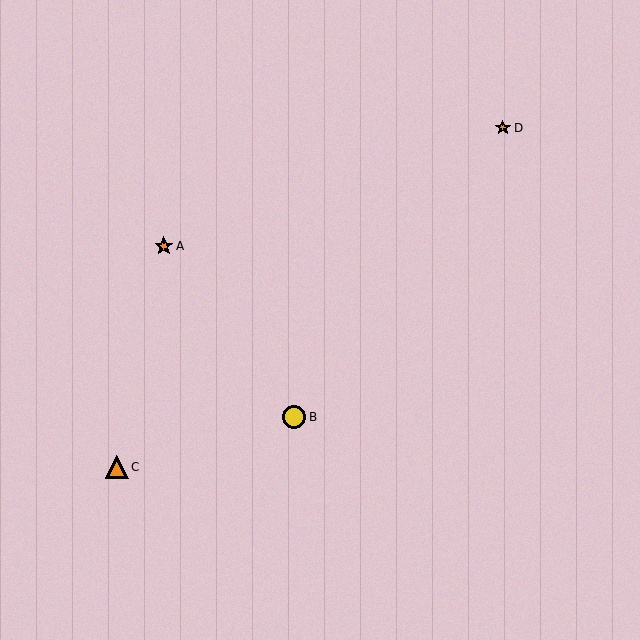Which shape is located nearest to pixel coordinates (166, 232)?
The orange star (labeled A) at (164, 246) is nearest to that location.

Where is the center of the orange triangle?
The center of the orange triangle is at (117, 467).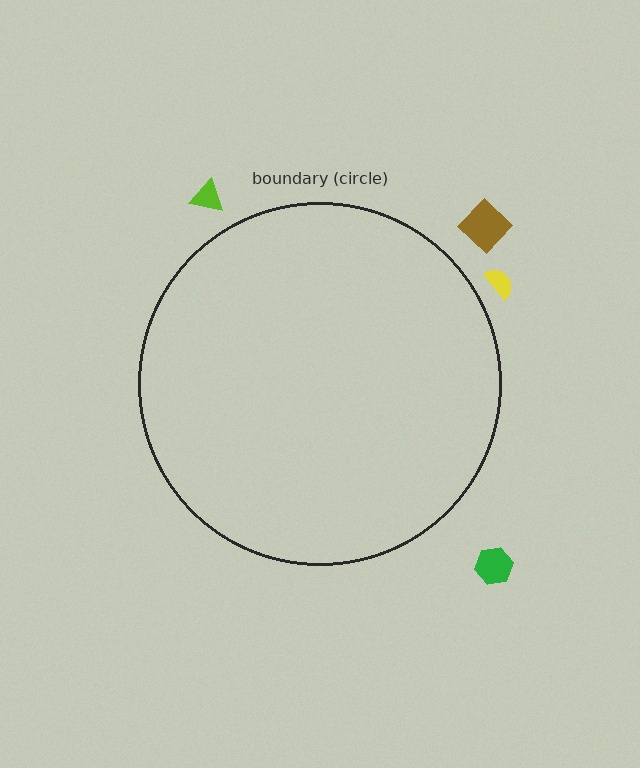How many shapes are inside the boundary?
0 inside, 4 outside.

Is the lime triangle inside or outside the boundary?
Outside.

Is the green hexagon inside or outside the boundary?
Outside.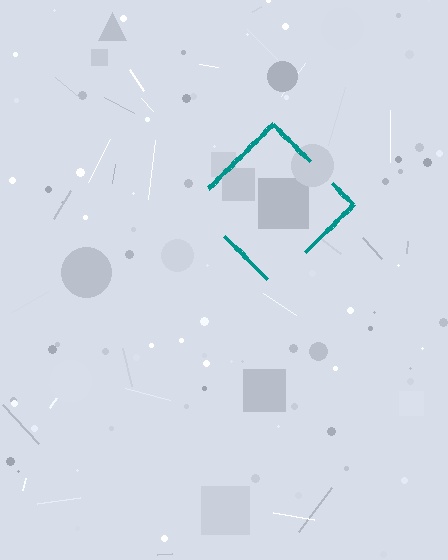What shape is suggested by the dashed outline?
The dashed outline suggests a diamond.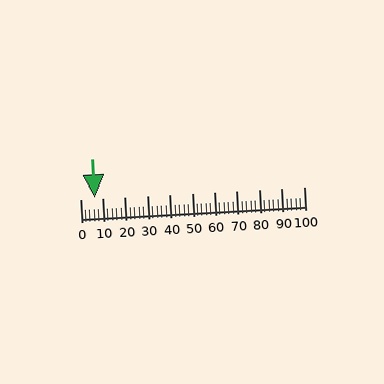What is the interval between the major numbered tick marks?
The major tick marks are spaced 10 units apart.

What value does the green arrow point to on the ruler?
The green arrow points to approximately 7.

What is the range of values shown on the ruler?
The ruler shows values from 0 to 100.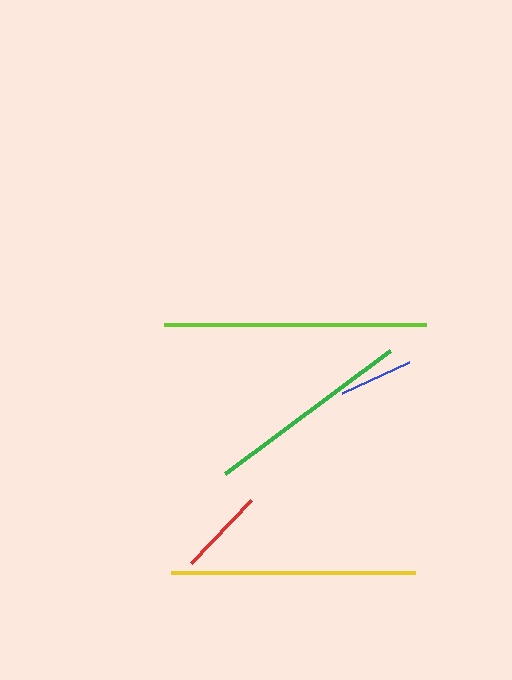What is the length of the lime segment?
The lime segment is approximately 262 pixels long.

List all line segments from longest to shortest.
From longest to shortest: lime, yellow, green, red, orange, blue.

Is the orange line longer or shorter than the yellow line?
The yellow line is longer than the orange line.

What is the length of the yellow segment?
The yellow segment is approximately 244 pixels long.